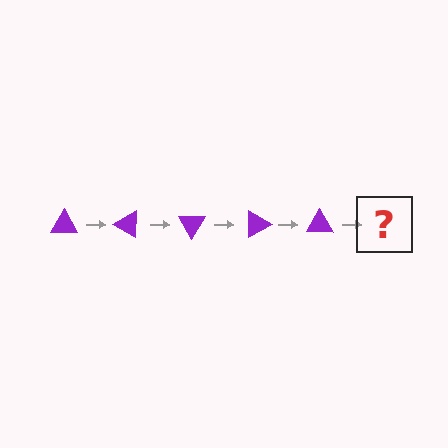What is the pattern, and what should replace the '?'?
The pattern is that the triangle rotates 30 degrees each step. The '?' should be a purple triangle rotated 150 degrees.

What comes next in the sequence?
The next element should be a purple triangle rotated 150 degrees.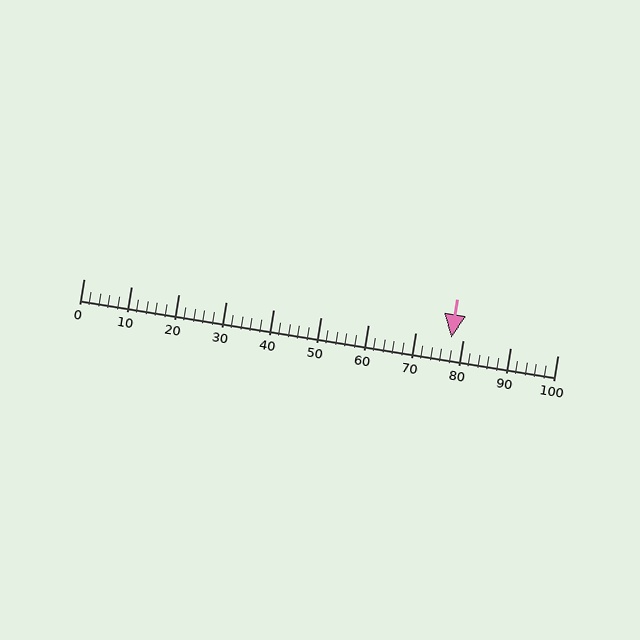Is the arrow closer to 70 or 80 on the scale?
The arrow is closer to 80.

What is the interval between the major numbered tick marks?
The major tick marks are spaced 10 units apart.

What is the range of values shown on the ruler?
The ruler shows values from 0 to 100.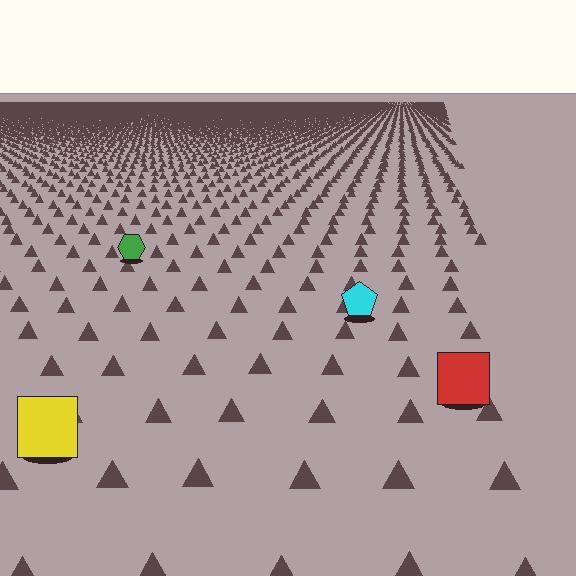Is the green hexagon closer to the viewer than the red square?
No. The red square is closer — you can tell from the texture gradient: the ground texture is coarser near it.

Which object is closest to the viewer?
The yellow square is closest. The texture marks near it are larger and more spread out.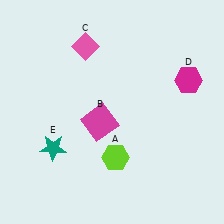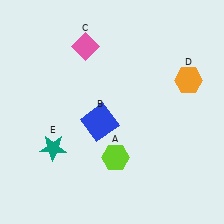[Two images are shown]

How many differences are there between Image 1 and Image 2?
There are 2 differences between the two images.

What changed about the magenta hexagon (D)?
In Image 1, D is magenta. In Image 2, it changed to orange.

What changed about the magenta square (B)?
In Image 1, B is magenta. In Image 2, it changed to blue.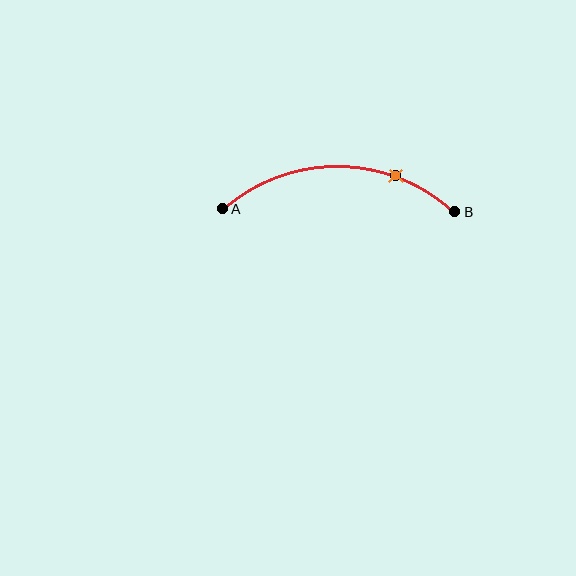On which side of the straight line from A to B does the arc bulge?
The arc bulges above the straight line connecting A and B.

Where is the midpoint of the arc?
The arc midpoint is the point on the curve farthest from the straight line joining A and B. It sits above that line.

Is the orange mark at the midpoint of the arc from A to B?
No. The orange mark lies on the arc but is closer to endpoint B. The arc midpoint would be at the point on the curve equidistant along the arc from both A and B.